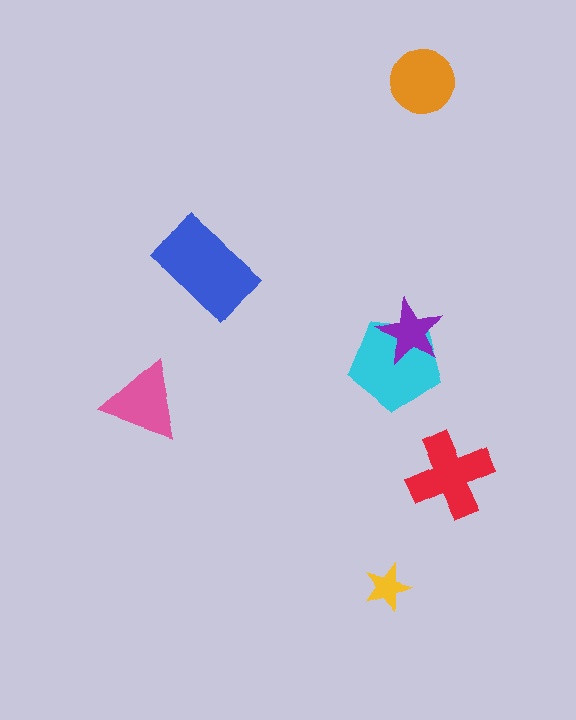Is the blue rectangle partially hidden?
No, no other shape covers it.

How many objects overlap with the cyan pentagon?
1 object overlaps with the cyan pentagon.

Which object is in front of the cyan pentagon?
The purple star is in front of the cyan pentagon.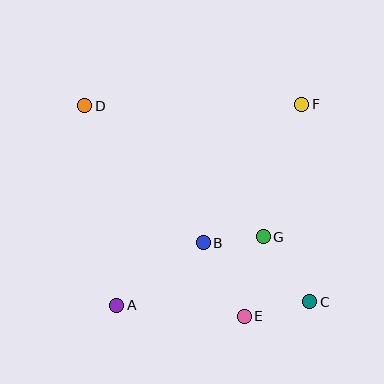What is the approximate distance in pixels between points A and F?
The distance between A and F is approximately 274 pixels.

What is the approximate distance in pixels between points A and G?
The distance between A and G is approximately 162 pixels.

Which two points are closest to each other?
Points B and G are closest to each other.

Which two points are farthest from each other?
Points C and D are farthest from each other.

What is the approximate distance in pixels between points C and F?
The distance between C and F is approximately 198 pixels.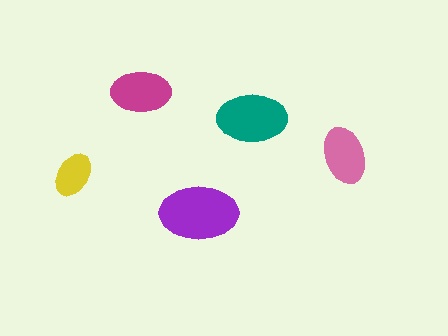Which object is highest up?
The magenta ellipse is topmost.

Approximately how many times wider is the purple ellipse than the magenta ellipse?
About 1.5 times wider.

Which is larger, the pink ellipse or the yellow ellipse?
The pink one.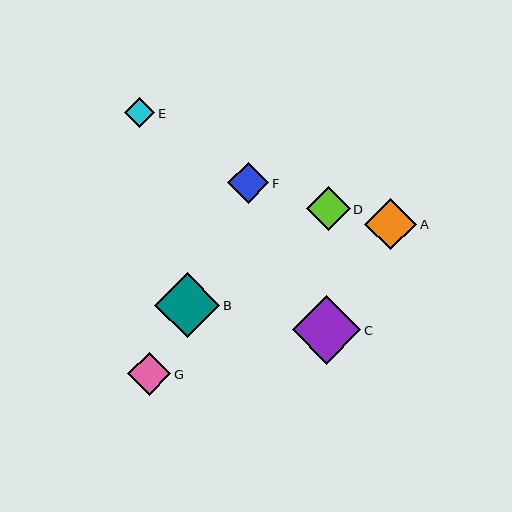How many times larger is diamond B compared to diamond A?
Diamond B is approximately 1.2 times the size of diamond A.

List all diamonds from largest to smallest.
From largest to smallest: C, B, A, D, G, F, E.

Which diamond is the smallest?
Diamond E is the smallest with a size of approximately 30 pixels.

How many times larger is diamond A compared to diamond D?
Diamond A is approximately 1.2 times the size of diamond D.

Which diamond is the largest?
Diamond C is the largest with a size of approximately 68 pixels.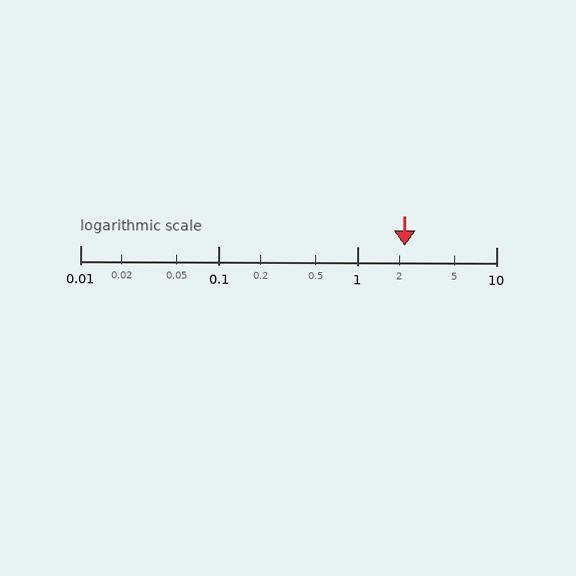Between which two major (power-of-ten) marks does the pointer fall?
The pointer is between 1 and 10.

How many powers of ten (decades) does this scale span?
The scale spans 3 decades, from 0.01 to 10.